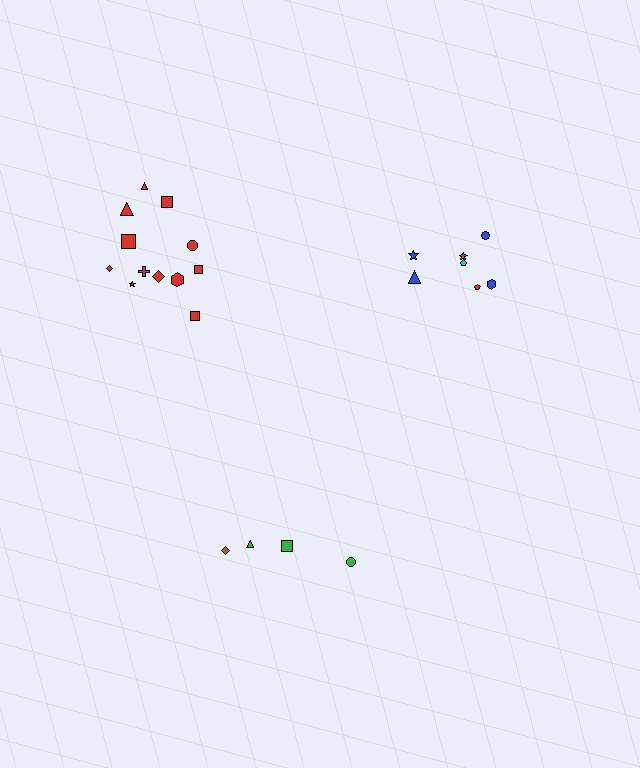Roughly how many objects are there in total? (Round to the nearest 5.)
Roughly 25 objects in total.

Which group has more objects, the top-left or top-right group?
The top-left group.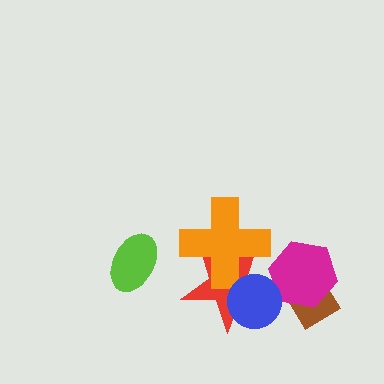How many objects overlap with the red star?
3 objects overlap with the red star.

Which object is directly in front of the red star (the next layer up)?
The orange cross is directly in front of the red star.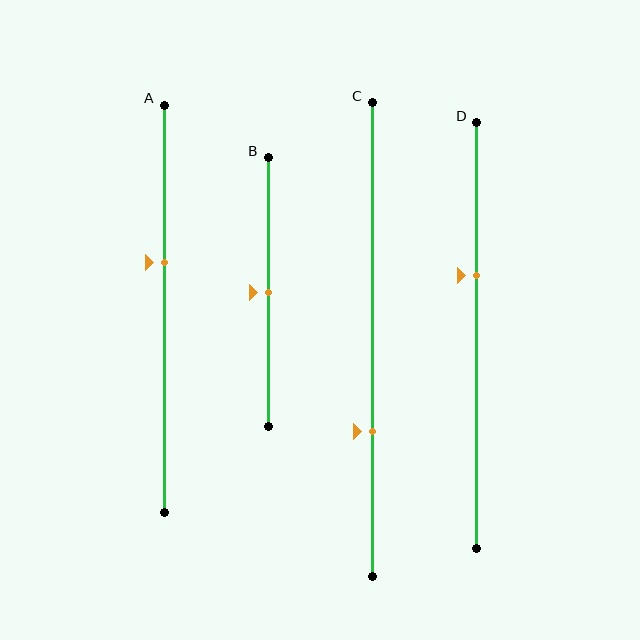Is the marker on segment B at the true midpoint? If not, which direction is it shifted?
Yes, the marker on segment B is at the true midpoint.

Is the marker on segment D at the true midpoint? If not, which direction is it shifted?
No, the marker on segment D is shifted upward by about 14% of the segment length.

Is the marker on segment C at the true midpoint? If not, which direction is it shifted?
No, the marker on segment C is shifted downward by about 19% of the segment length.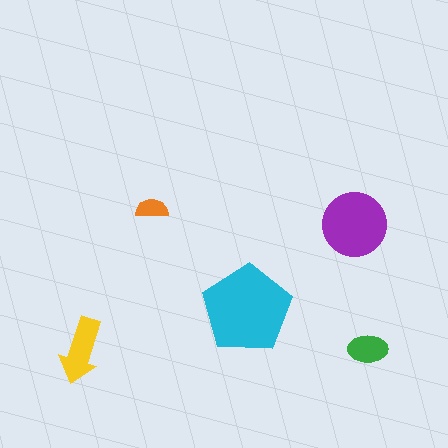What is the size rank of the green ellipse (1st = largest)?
4th.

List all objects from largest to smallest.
The cyan pentagon, the purple circle, the yellow arrow, the green ellipse, the orange semicircle.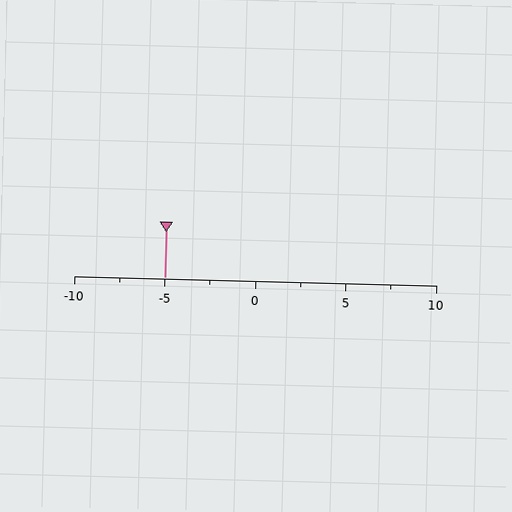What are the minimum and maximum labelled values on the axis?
The axis runs from -10 to 10.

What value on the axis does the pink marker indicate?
The marker indicates approximately -5.